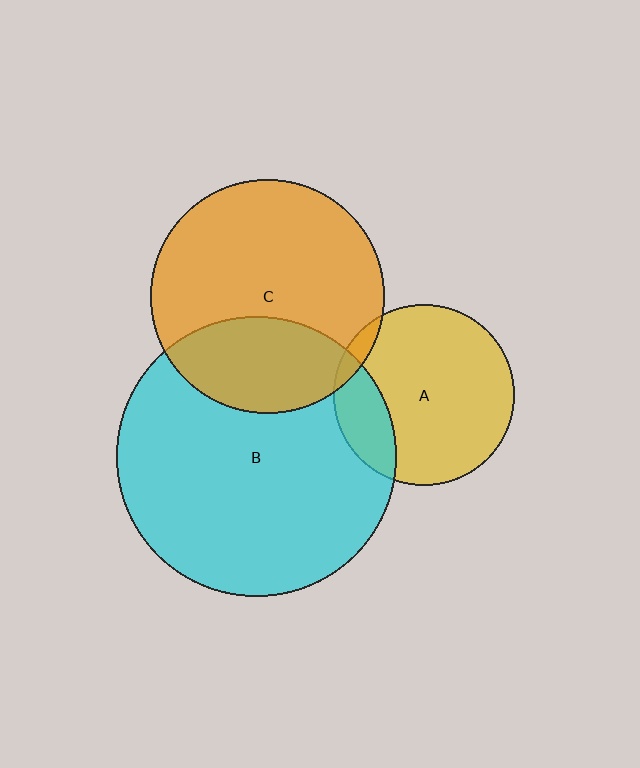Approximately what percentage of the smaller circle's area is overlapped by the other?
Approximately 5%.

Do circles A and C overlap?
Yes.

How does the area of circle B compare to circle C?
Approximately 1.4 times.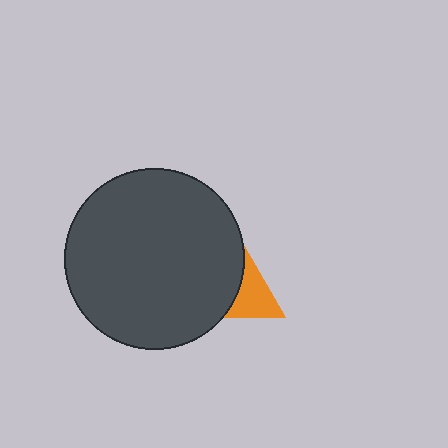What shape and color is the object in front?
The object in front is a dark gray circle.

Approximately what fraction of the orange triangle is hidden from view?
Roughly 67% of the orange triangle is hidden behind the dark gray circle.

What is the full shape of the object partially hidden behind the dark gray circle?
The partially hidden object is an orange triangle.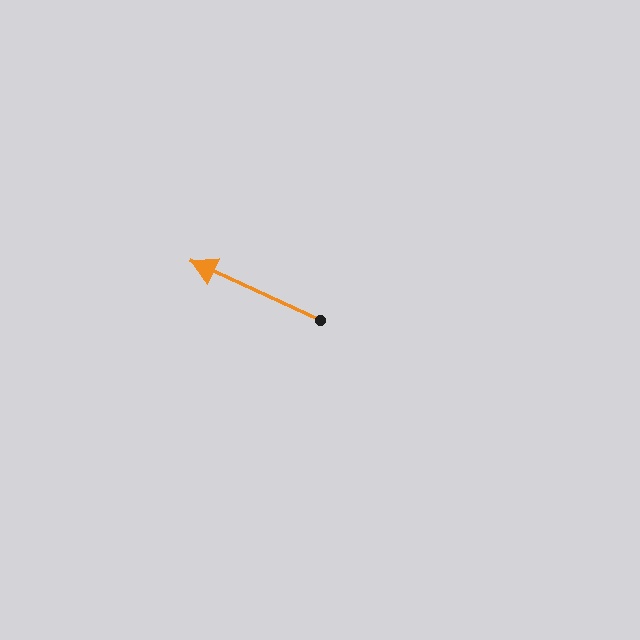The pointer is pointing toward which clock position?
Roughly 10 o'clock.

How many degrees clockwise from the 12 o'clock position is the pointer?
Approximately 294 degrees.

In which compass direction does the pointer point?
Northwest.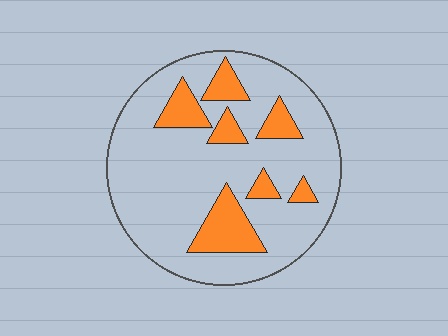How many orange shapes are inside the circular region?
7.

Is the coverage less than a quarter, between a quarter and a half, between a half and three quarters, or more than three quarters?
Less than a quarter.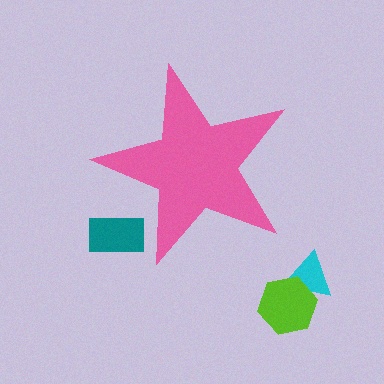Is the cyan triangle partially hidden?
No, the cyan triangle is fully visible.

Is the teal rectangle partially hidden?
Yes, the teal rectangle is partially hidden behind the pink star.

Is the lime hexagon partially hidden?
No, the lime hexagon is fully visible.